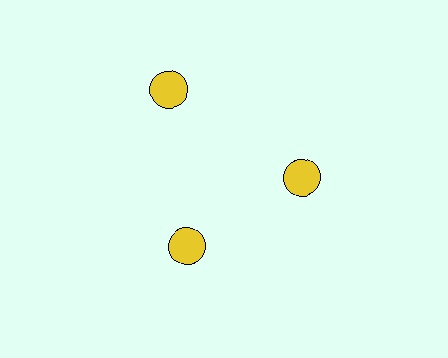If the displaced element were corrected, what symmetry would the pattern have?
It would have 3-fold rotational symmetry — the pattern would map onto itself every 120 degrees.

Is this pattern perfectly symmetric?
No. The 3 yellow circles are arranged in a ring, but one element near the 11 o'clock position is pushed outward from the center, breaking the 3-fold rotational symmetry.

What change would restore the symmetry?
The symmetry would be restored by moving it inward, back onto the ring so that all 3 circles sit at equal angles and equal distance from the center.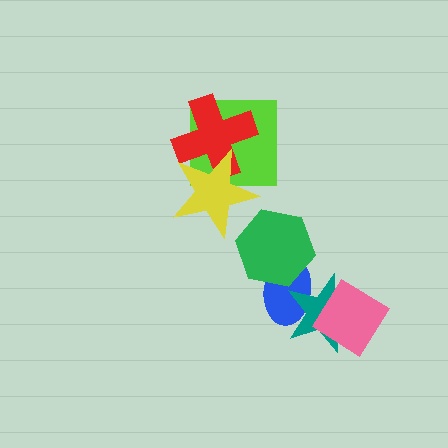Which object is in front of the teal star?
The pink diamond is in front of the teal star.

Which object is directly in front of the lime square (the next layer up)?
The red cross is directly in front of the lime square.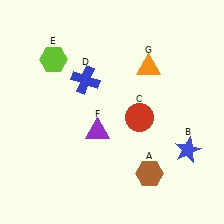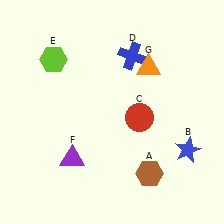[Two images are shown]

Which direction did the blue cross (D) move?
The blue cross (D) moved right.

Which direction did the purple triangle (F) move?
The purple triangle (F) moved down.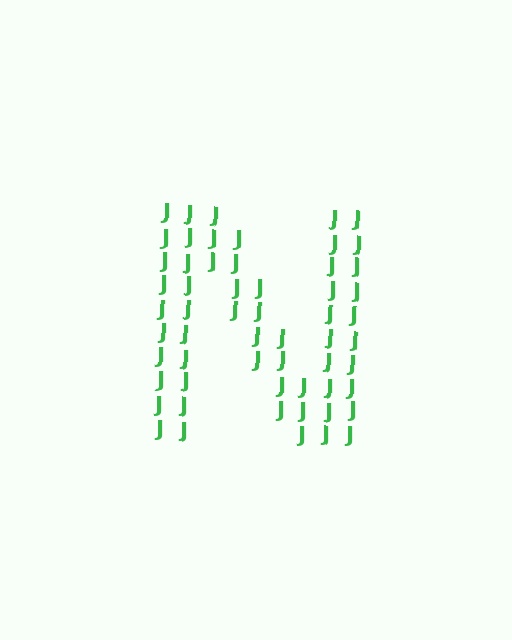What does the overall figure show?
The overall figure shows the letter N.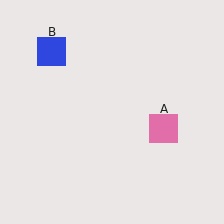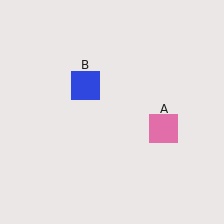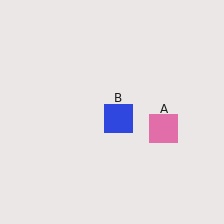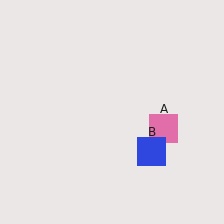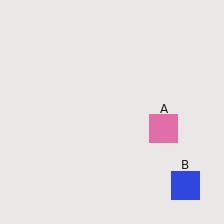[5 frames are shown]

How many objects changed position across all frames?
1 object changed position: blue square (object B).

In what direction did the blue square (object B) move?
The blue square (object B) moved down and to the right.